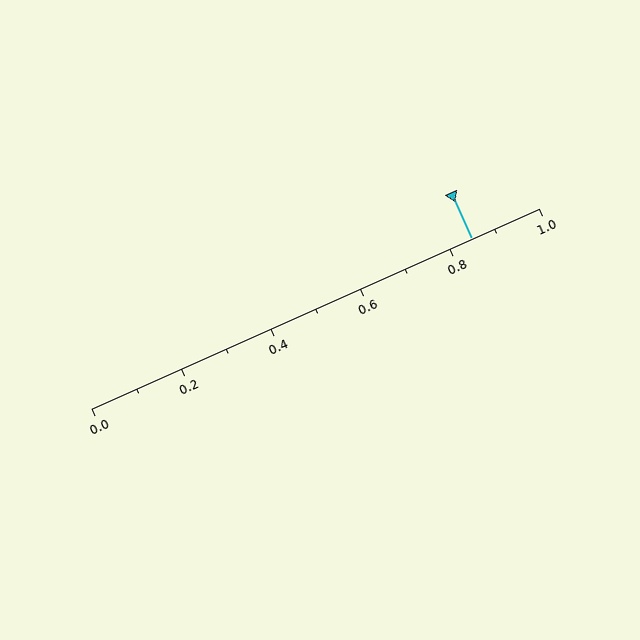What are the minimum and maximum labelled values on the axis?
The axis runs from 0.0 to 1.0.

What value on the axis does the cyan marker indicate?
The marker indicates approximately 0.85.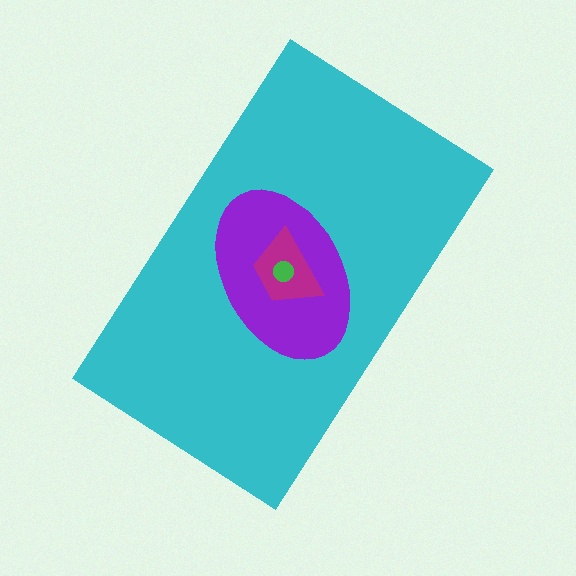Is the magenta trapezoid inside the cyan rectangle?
Yes.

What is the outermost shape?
The cyan rectangle.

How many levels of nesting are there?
4.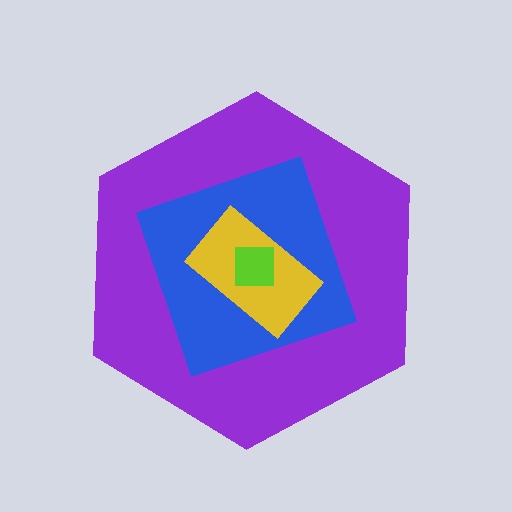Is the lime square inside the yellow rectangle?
Yes.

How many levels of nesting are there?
4.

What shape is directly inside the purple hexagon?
The blue diamond.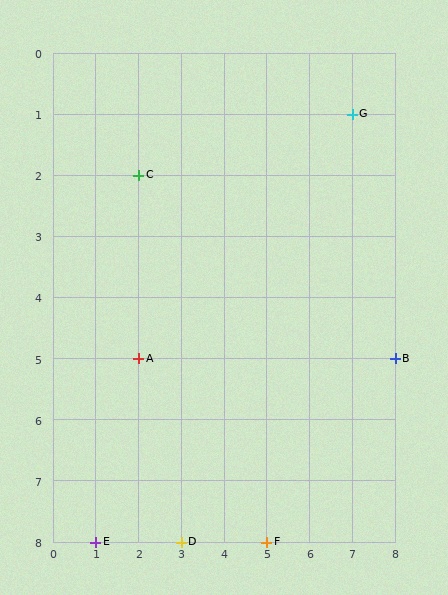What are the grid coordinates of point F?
Point F is at grid coordinates (5, 8).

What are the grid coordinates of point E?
Point E is at grid coordinates (1, 8).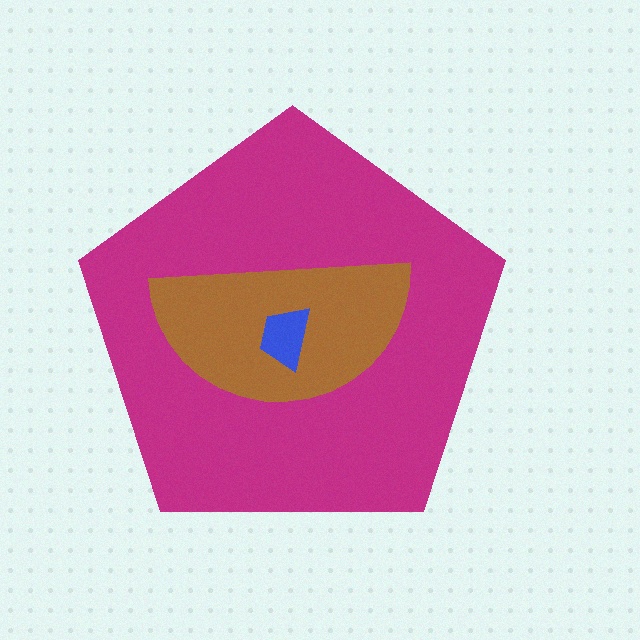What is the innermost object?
The blue trapezoid.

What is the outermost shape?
The magenta pentagon.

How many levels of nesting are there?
3.